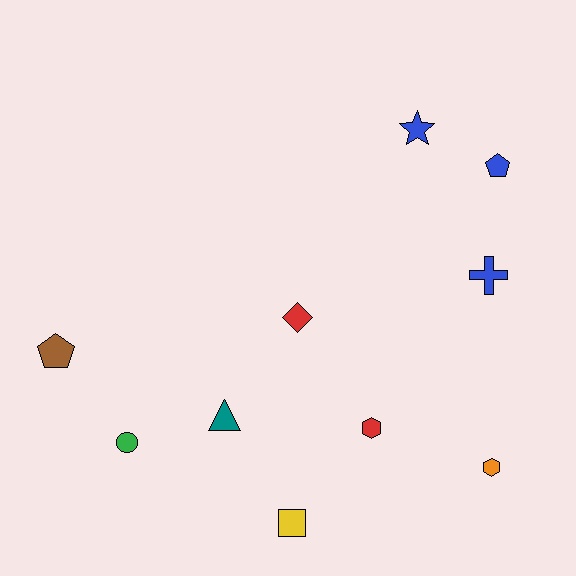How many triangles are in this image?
There is 1 triangle.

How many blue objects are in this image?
There are 3 blue objects.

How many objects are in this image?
There are 10 objects.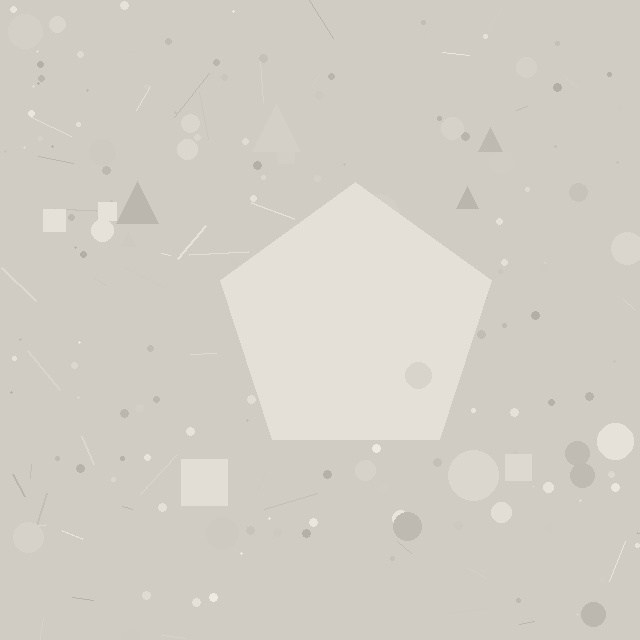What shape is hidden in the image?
A pentagon is hidden in the image.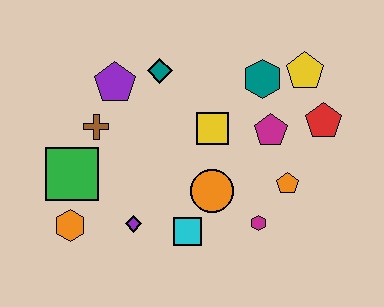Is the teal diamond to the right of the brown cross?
Yes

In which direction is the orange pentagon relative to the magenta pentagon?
The orange pentagon is below the magenta pentagon.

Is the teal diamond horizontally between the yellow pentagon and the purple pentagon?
Yes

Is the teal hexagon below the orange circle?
No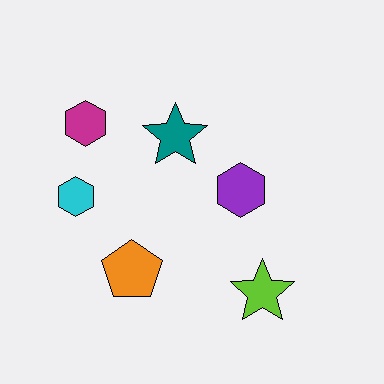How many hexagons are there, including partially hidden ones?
There are 3 hexagons.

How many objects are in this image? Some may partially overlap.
There are 6 objects.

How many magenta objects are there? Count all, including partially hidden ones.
There is 1 magenta object.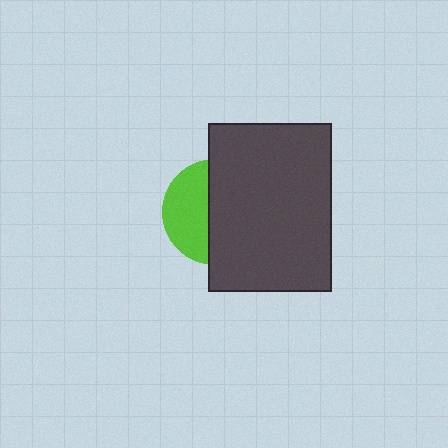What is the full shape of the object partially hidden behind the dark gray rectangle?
The partially hidden object is a lime circle.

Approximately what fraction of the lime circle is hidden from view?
Roughly 59% of the lime circle is hidden behind the dark gray rectangle.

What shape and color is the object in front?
The object in front is a dark gray rectangle.